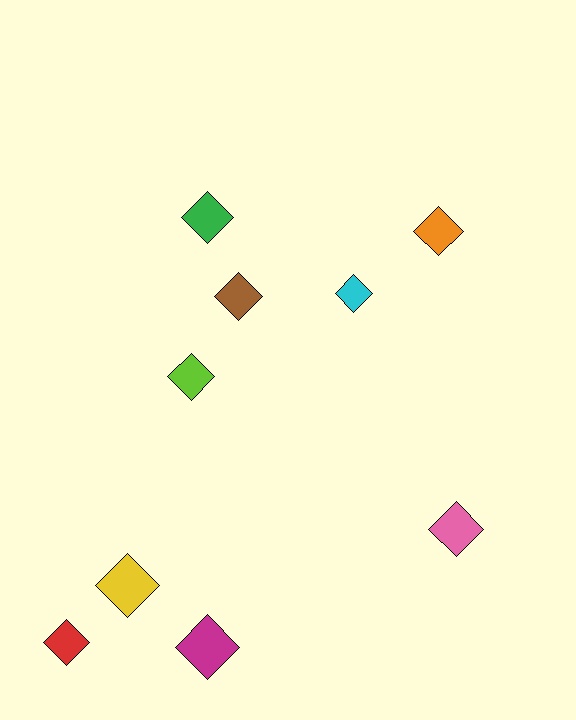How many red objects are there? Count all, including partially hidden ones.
There is 1 red object.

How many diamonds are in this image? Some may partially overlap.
There are 9 diamonds.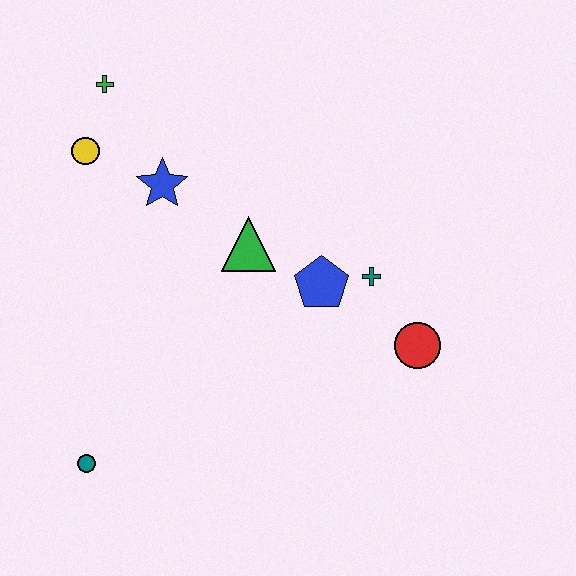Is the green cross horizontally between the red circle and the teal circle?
Yes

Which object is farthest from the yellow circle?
The red circle is farthest from the yellow circle.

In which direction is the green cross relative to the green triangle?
The green cross is above the green triangle.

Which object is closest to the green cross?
The yellow circle is closest to the green cross.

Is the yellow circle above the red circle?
Yes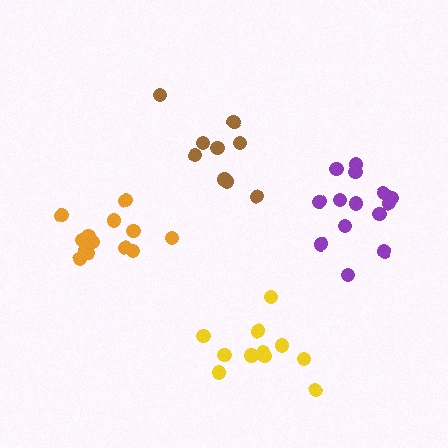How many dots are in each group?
Group 1: 11 dots, Group 2: 14 dots, Group 3: 13 dots, Group 4: 9 dots (47 total).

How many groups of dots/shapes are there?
There are 4 groups.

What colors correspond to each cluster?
The clusters are colored: yellow, purple, orange, brown.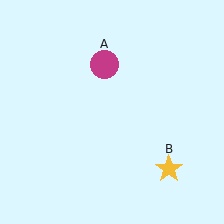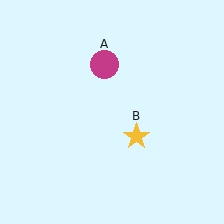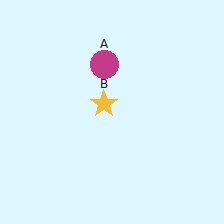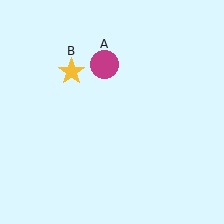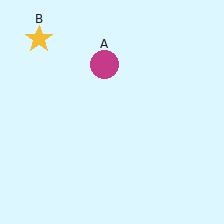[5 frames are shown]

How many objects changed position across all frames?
1 object changed position: yellow star (object B).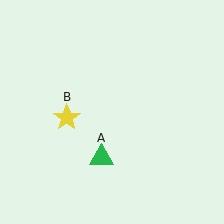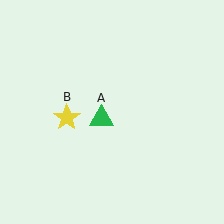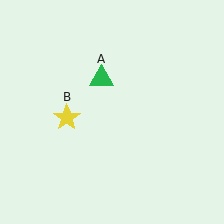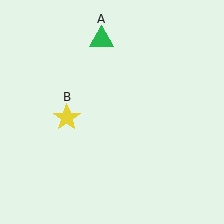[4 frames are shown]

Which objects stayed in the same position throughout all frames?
Yellow star (object B) remained stationary.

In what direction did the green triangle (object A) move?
The green triangle (object A) moved up.